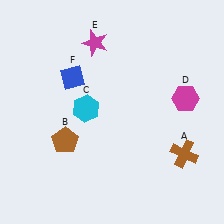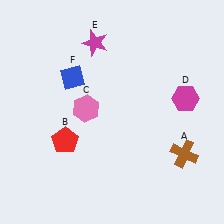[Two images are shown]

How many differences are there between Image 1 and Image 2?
There are 2 differences between the two images.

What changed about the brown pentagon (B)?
In Image 1, B is brown. In Image 2, it changed to red.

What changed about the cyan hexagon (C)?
In Image 1, C is cyan. In Image 2, it changed to pink.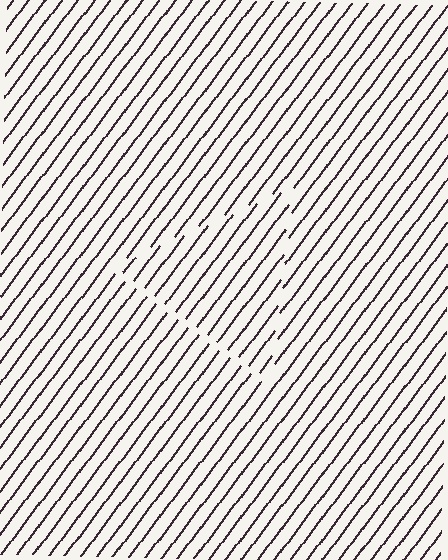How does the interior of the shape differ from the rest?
The interior of the shape contains the same grating, shifted by half a period — the contour is defined by the phase discontinuity where line-ends from the inner and outer gratings abut.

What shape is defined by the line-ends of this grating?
An illusory triangle. The interior of the shape contains the same grating, shifted by half a period — the contour is defined by the phase discontinuity where line-ends from the inner and outer gratings abut.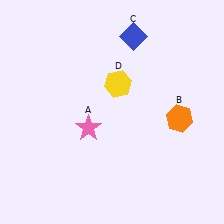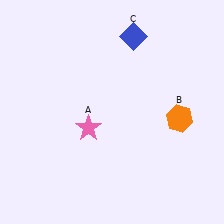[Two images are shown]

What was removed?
The yellow hexagon (D) was removed in Image 2.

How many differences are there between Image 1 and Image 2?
There is 1 difference between the two images.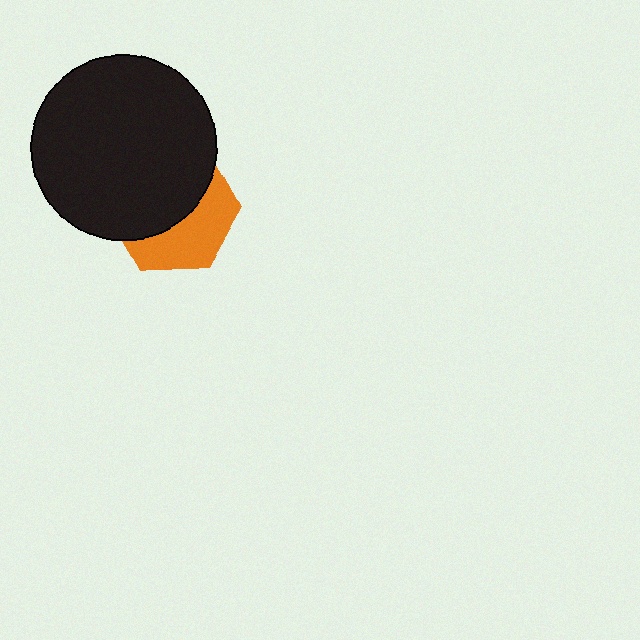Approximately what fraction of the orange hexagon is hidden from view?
Roughly 58% of the orange hexagon is hidden behind the black circle.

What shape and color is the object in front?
The object in front is a black circle.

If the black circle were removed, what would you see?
You would see the complete orange hexagon.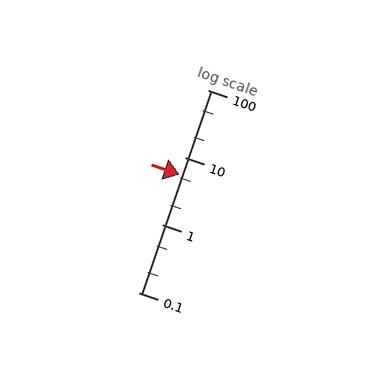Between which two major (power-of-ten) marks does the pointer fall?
The pointer is between 1 and 10.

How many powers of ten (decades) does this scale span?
The scale spans 3 decades, from 0.1 to 100.